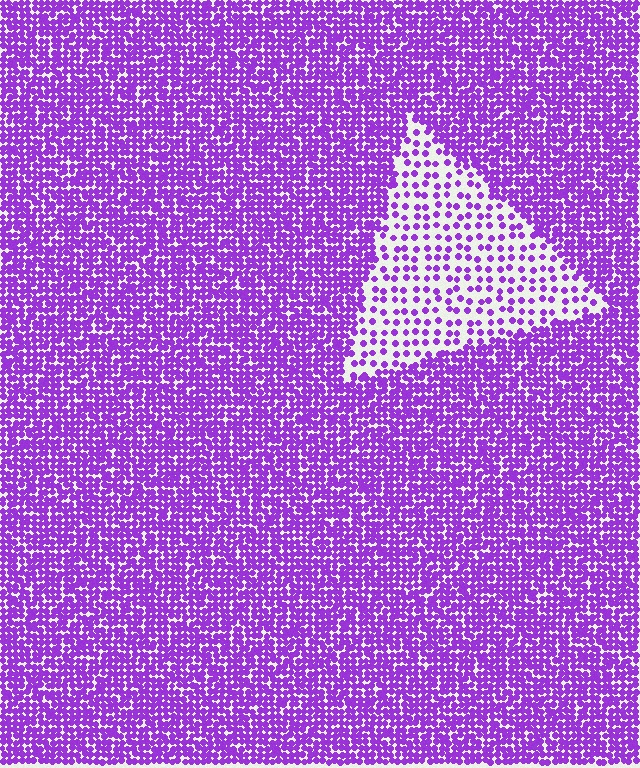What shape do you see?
I see a triangle.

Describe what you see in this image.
The image contains small purple elements arranged at two different densities. A triangle-shaped region is visible where the elements are less densely packed than the surrounding area.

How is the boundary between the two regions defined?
The boundary is defined by a change in element density (approximately 2.8x ratio). All elements are the same color, size, and shape.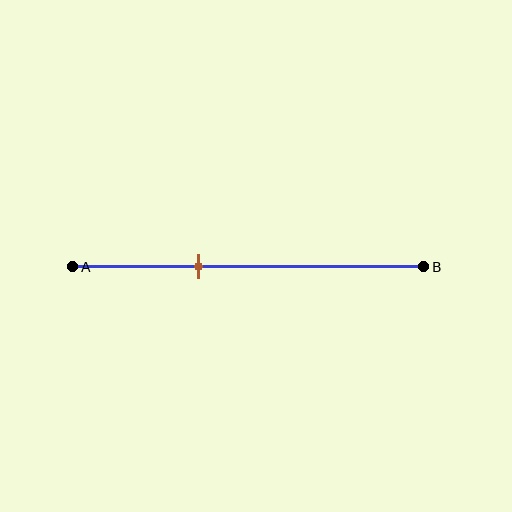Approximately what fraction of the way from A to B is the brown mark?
The brown mark is approximately 35% of the way from A to B.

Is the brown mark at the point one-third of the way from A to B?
Yes, the mark is approximately at the one-third point.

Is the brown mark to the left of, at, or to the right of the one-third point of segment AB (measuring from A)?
The brown mark is approximately at the one-third point of segment AB.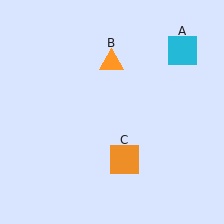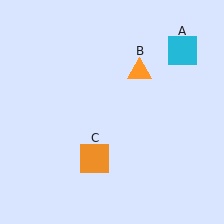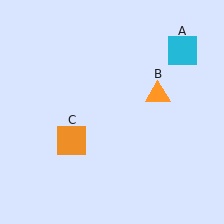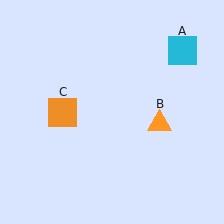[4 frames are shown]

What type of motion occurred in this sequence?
The orange triangle (object B), orange square (object C) rotated clockwise around the center of the scene.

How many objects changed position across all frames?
2 objects changed position: orange triangle (object B), orange square (object C).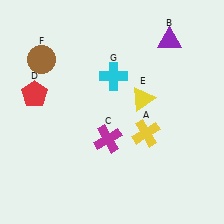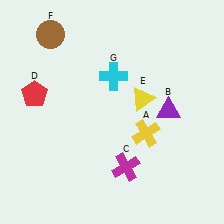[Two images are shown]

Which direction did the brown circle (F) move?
The brown circle (F) moved up.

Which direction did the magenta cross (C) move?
The magenta cross (C) moved down.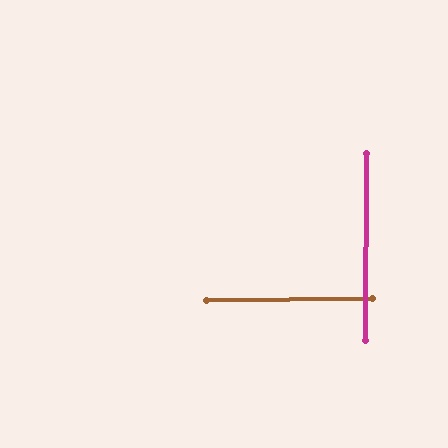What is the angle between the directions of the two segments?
Approximately 89 degrees.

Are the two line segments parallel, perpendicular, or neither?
Perpendicular — they meet at approximately 89°.